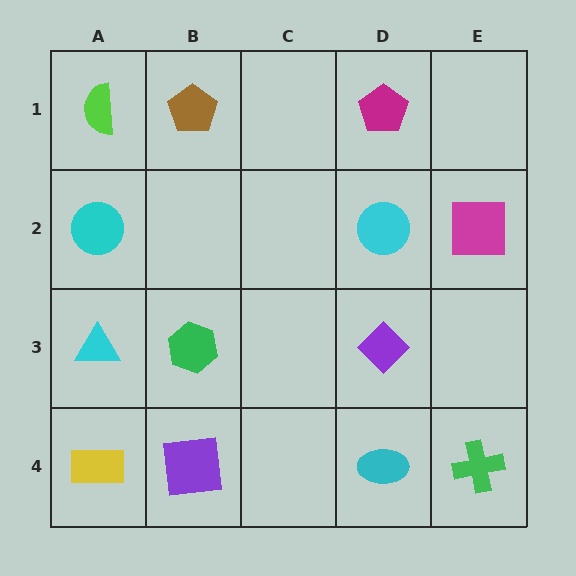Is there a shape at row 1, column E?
No, that cell is empty.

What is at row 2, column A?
A cyan circle.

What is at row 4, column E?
A green cross.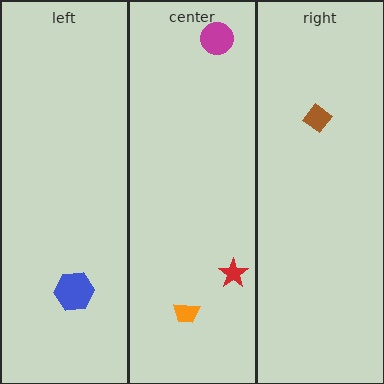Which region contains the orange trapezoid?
The center region.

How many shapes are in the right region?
1.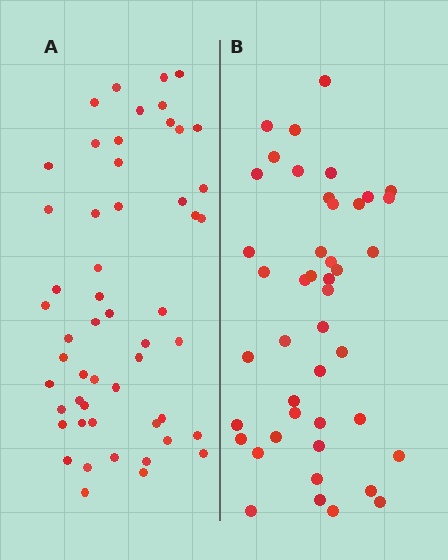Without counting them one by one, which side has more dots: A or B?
Region A (the left region) has more dots.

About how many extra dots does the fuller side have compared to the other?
Region A has roughly 8 or so more dots than region B.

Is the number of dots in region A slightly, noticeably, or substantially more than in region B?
Region A has only slightly more — the two regions are fairly close. The ratio is roughly 1.2 to 1.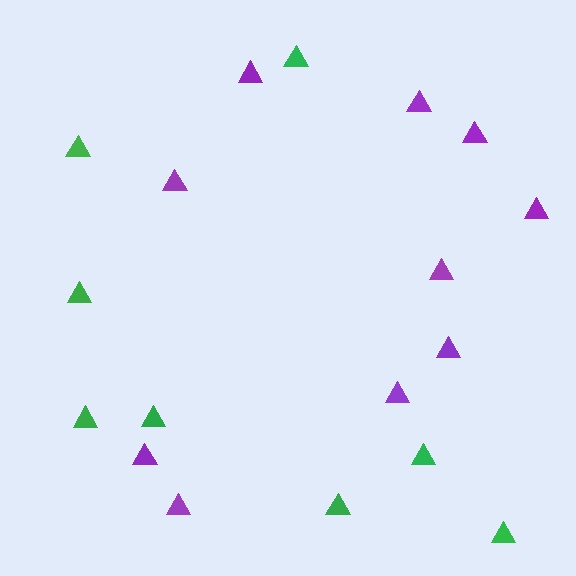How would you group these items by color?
There are 2 groups: one group of green triangles (8) and one group of purple triangles (10).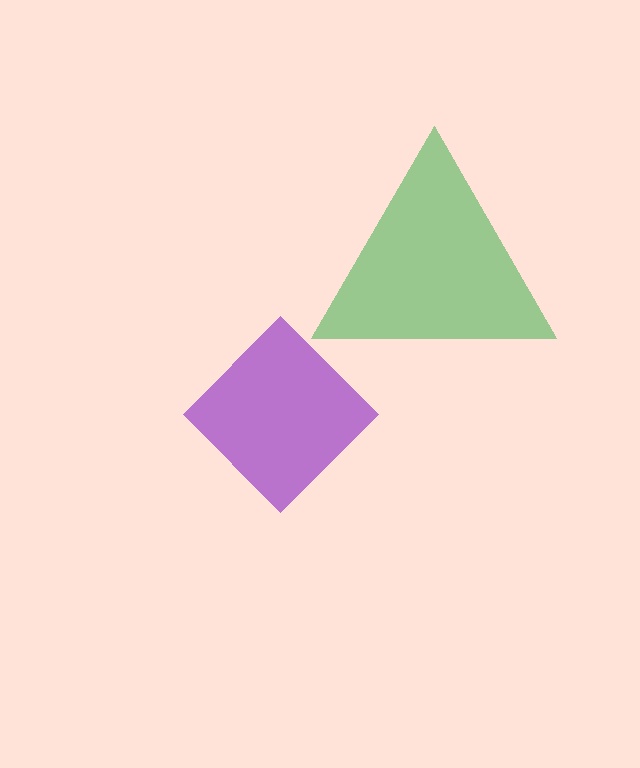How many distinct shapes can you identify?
There are 2 distinct shapes: a green triangle, a purple diamond.